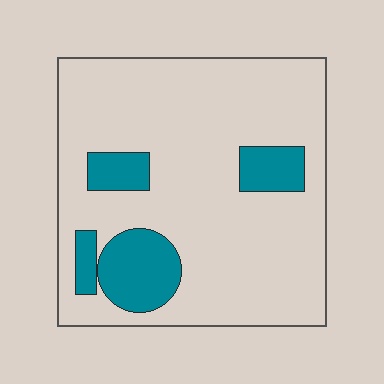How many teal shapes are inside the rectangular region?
4.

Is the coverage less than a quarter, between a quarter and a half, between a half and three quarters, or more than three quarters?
Less than a quarter.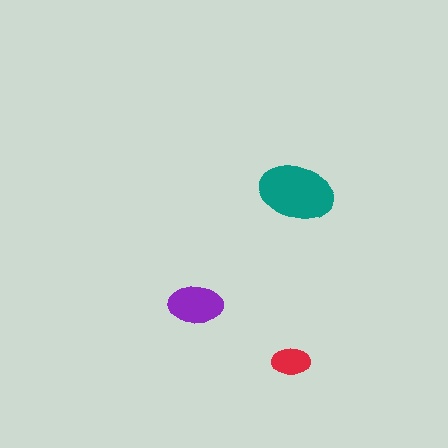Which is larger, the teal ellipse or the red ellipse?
The teal one.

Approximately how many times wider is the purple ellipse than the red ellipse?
About 1.5 times wider.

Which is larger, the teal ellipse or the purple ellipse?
The teal one.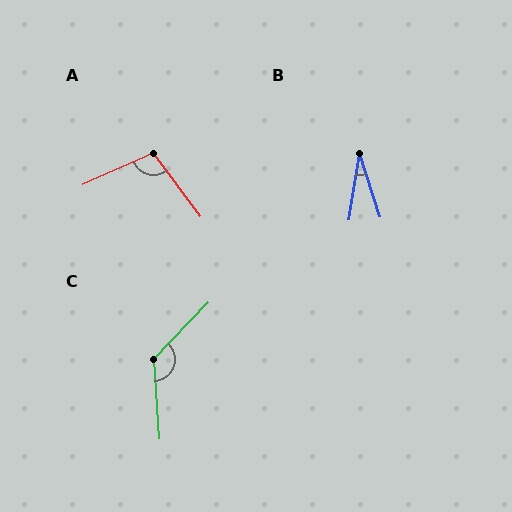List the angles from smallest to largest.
B (27°), A (103°), C (132°).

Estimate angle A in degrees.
Approximately 103 degrees.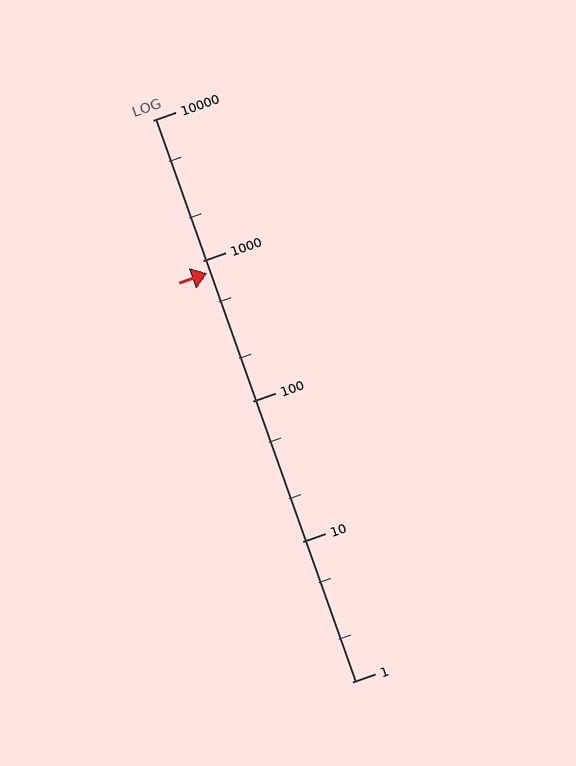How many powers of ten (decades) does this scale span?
The scale spans 4 decades, from 1 to 10000.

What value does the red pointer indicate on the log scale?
The pointer indicates approximately 810.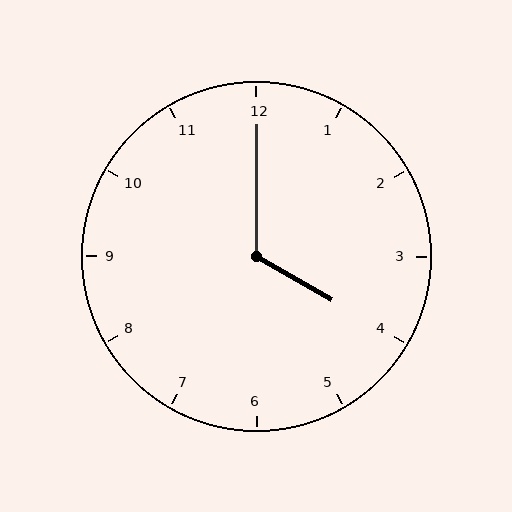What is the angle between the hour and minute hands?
Approximately 120 degrees.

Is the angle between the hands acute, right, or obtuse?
It is obtuse.